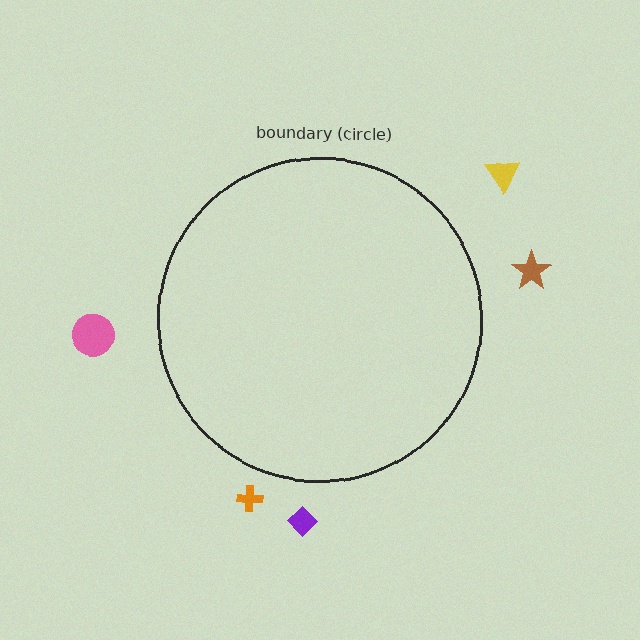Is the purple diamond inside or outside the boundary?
Outside.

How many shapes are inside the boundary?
0 inside, 5 outside.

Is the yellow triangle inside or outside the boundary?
Outside.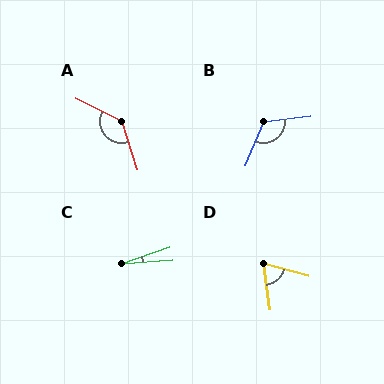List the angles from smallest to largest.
C (15°), D (66°), B (119°), A (134°).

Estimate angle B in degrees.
Approximately 119 degrees.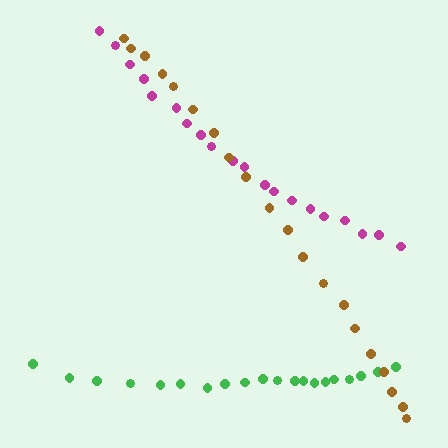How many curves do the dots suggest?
There are 3 distinct paths.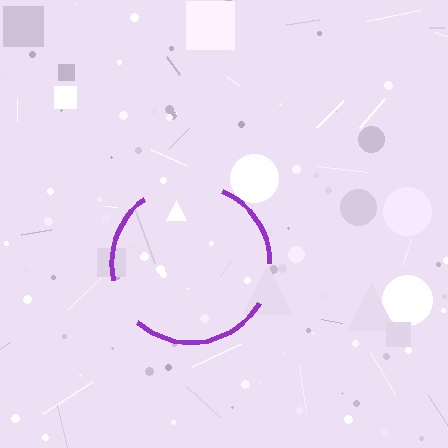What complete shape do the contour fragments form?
The contour fragments form a circle.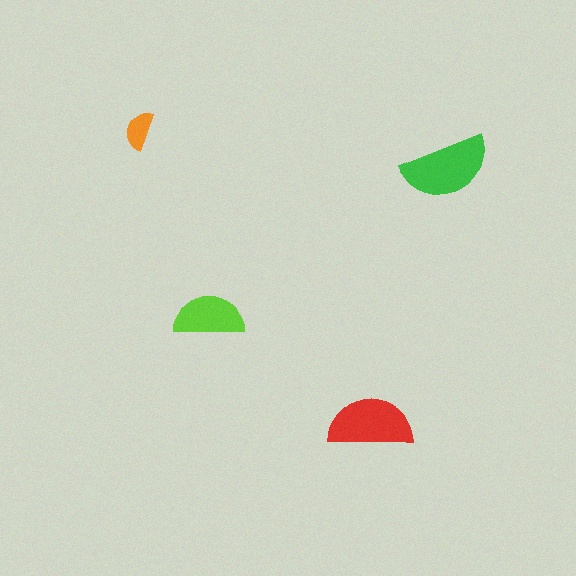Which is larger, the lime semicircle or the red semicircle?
The red one.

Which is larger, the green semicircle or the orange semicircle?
The green one.